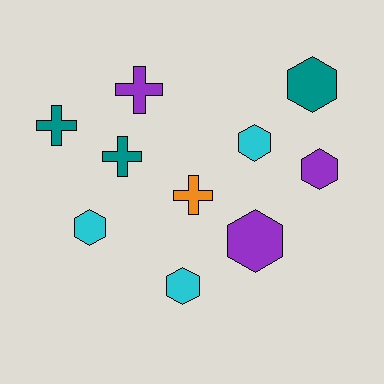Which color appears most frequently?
Teal, with 3 objects.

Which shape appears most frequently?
Hexagon, with 6 objects.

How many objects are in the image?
There are 10 objects.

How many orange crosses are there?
There is 1 orange cross.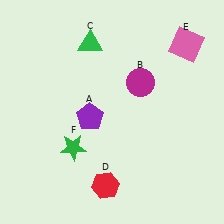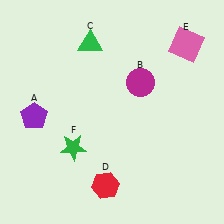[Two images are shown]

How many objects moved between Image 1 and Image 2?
1 object moved between the two images.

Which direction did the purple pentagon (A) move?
The purple pentagon (A) moved left.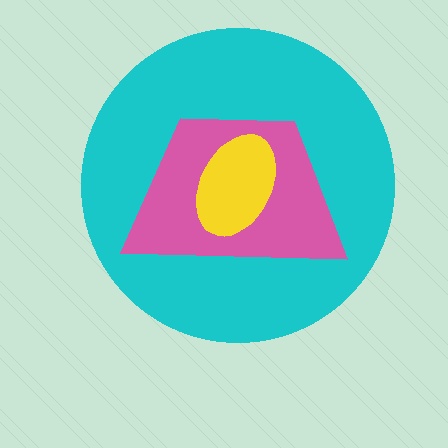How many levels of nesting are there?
3.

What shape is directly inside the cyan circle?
The pink trapezoid.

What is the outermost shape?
The cyan circle.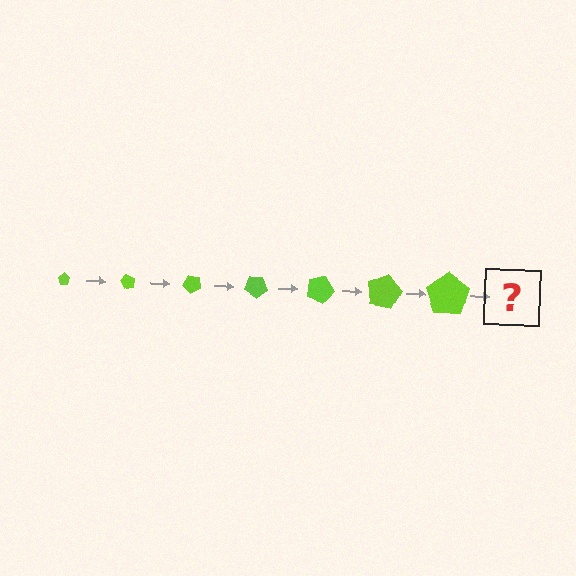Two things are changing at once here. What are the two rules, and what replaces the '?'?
The two rules are that the pentagon grows larger each step and it rotates 60 degrees each step. The '?' should be a pentagon, larger than the previous one and rotated 420 degrees from the start.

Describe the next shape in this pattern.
It should be a pentagon, larger than the previous one and rotated 420 degrees from the start.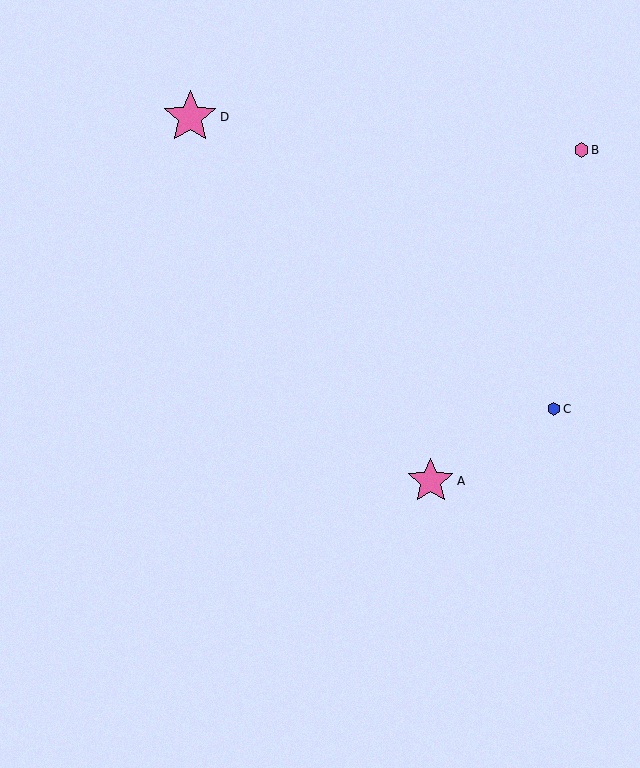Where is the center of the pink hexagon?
The center of the pink hexagon is at (581, 150).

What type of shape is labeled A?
Shape A is a pink star.